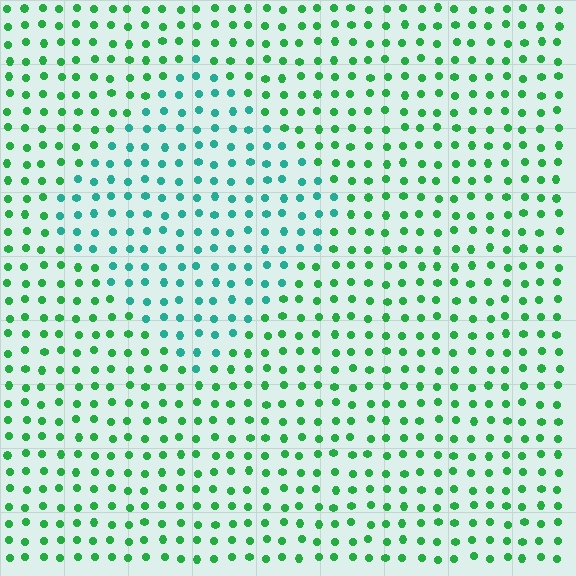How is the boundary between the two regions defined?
The boundary is defined purely by a slight shift in hue (about 37 degrees). Spacing, size, and orientation are identical on both sides.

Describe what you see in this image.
The image is filled with small green elements in a uniform arrangement. A diamond-shaped region is visible where the elements are tinted to a slightly different hue, forming a subtle color boundary.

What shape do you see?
I see a diamond.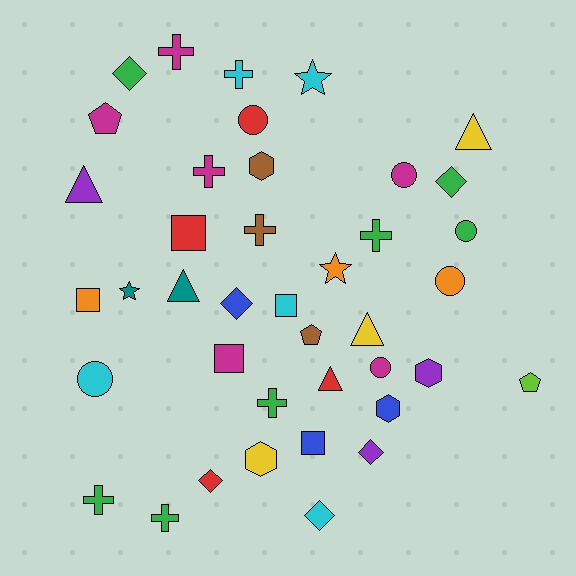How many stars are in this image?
There are 3 stars.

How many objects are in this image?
There are 40 objects.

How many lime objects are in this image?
There is 1 lime object.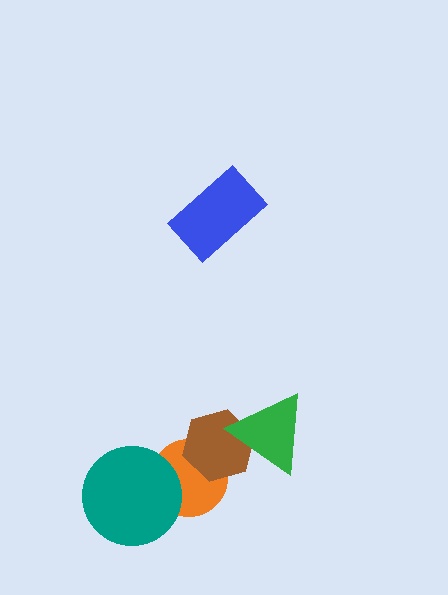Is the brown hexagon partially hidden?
Yes, it is partially covered by another shape.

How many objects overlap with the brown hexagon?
2 objects overlap with the brown hexagon.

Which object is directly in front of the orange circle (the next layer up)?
The brown hexagon is directly in front of the orange circle.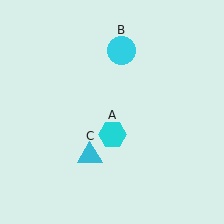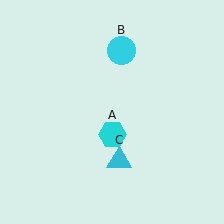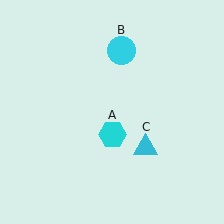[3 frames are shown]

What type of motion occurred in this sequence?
The cyan triangle (object C) rotated counterclockwise around the center of the scene.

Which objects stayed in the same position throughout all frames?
Cyan hexagon (object A) and cyan circle (object B) remained stationary.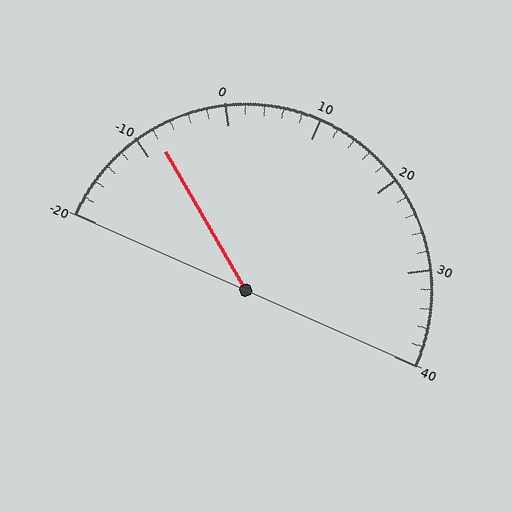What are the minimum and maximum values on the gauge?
The gauge ranges from -20 to 40.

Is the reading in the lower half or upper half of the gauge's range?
The reading is in the lower half of the range (-20 to 40).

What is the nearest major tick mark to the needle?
The nearest major tick mark is -10.